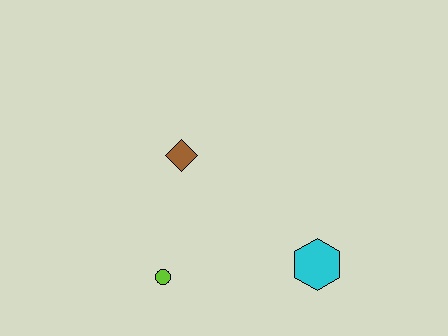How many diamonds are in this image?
There is 1 diamond.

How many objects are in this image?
There are 3 objects.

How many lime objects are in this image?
There is 1 lime object.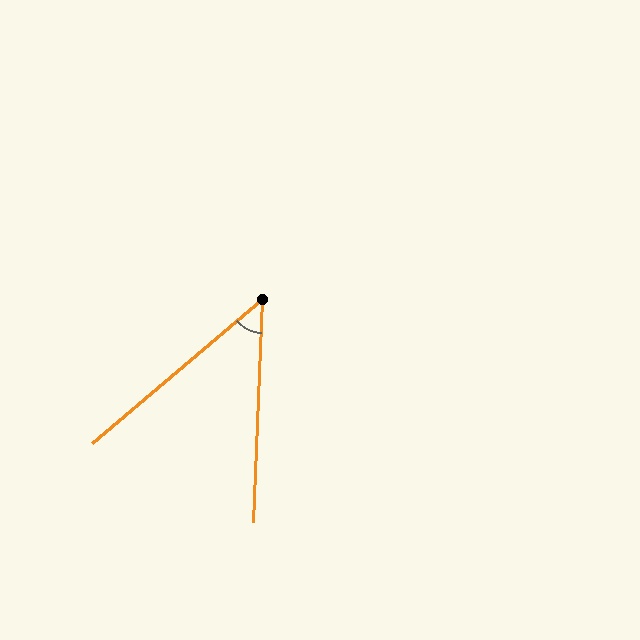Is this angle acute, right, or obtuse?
It is acute.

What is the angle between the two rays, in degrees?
Approximately 47 degrees.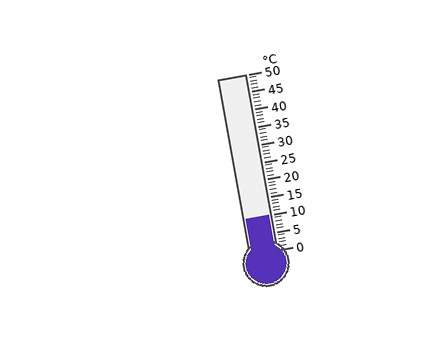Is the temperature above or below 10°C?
The temperature is at 10°C.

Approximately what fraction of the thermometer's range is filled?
The thermometer is filled to approximately 20% of its range.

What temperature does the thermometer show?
The thermometer shows approximately 10°C.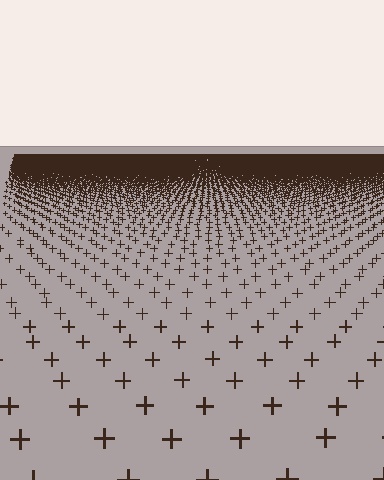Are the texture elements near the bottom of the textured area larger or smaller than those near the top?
Larger. Near the bottom, elements are closer to the viewer and appear at a bigger on-screen size.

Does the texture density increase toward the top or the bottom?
Density increases toward the top.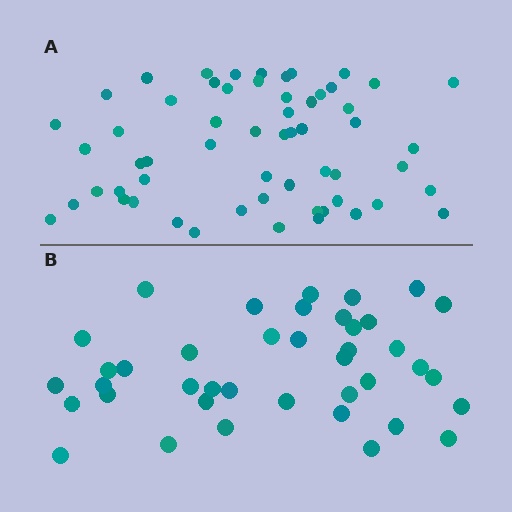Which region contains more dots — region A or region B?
Region A (the top region) has more dots.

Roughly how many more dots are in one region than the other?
Region A has approximately 20 more dots than region B.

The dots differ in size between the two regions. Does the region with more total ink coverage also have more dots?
No. Region B has more total ink coverage because its dots are larger, but region A actually contains more individual dots. Total area can be misleading — the number of items is what matters here.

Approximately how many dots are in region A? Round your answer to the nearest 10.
About 60 dots. (The exact count is 58, which rounds to 60.)